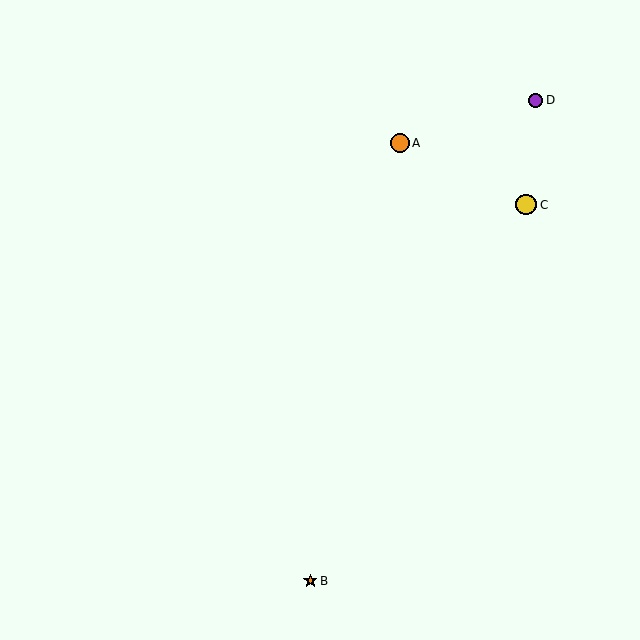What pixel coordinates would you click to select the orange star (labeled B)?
Click at (310, 581) to select the orange star B.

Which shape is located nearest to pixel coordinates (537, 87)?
The purple circle (labeled D) at (536, 100) is nearest to that location.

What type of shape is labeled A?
Shape A is an orange circle.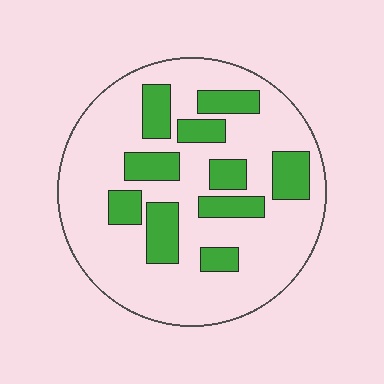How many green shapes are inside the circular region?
10.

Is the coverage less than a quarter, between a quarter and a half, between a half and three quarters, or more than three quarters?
Between a quarter and a half.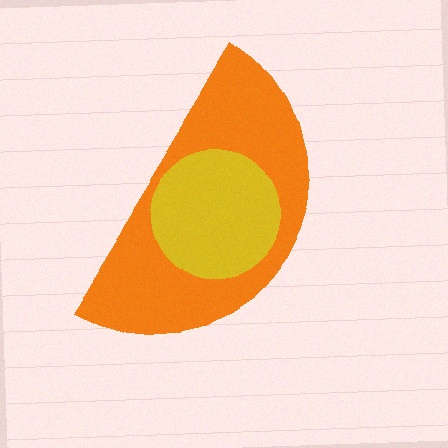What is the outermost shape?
The orange semicircle.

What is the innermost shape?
The yellow circle.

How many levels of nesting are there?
2.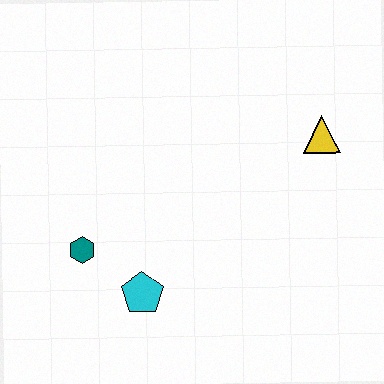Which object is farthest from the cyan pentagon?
The yellow triangle is farthest from the cyan pentagon.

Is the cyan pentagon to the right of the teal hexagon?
Yes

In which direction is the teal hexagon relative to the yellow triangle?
The teal hexagon is to the left of the yellow triangle.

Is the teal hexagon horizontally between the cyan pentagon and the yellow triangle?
No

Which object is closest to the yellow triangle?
The cyan pentagon is closest to the yellow triangle.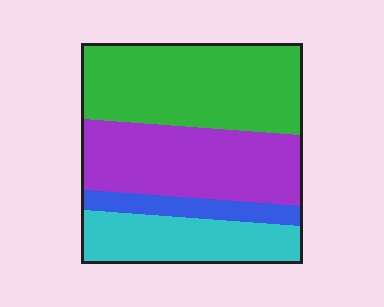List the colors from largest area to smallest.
From largest to smallest: green, purple, cyan, blue.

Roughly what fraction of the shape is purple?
Purple covers roughly 30% of the shape.